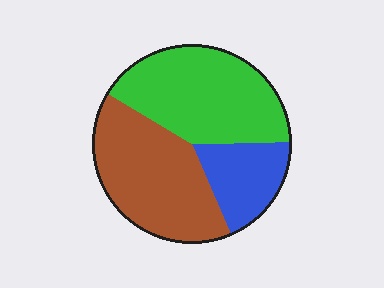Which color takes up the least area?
Blue, at roughly 20%.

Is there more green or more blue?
Green.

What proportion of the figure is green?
Green covers about 40% of the figure.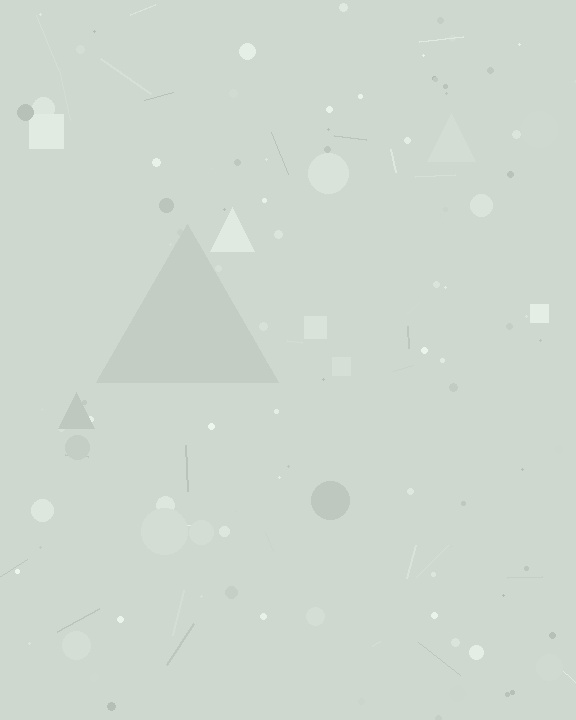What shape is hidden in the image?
A triangle is hidden in the image.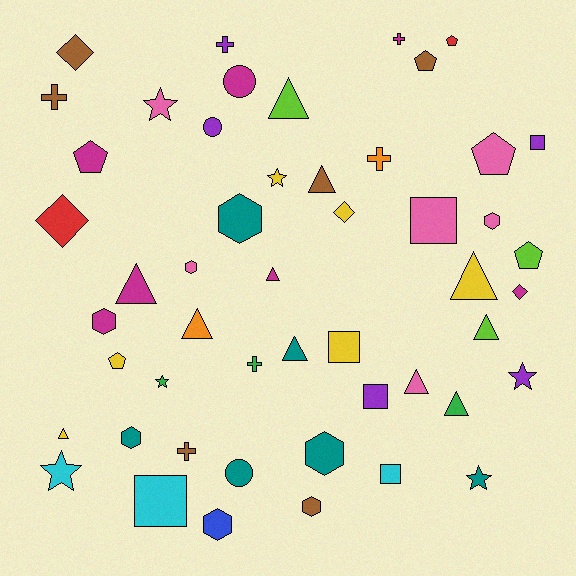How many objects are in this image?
There are 50 objects.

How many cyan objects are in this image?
There are 3 cyan objects.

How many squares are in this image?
There are 6 squares.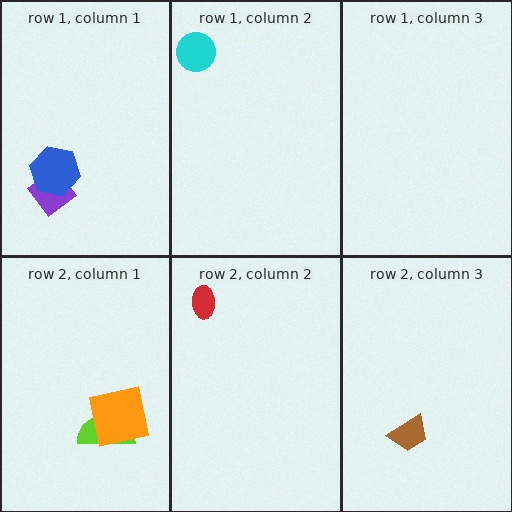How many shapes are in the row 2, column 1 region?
2.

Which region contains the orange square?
The row 2, column 1 region.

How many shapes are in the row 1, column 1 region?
2.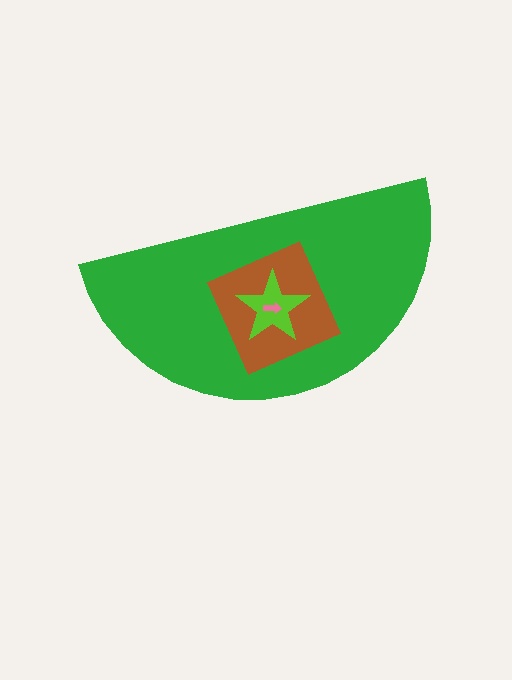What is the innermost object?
The pink arrow.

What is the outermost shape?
The green semicircle.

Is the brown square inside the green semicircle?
Yes.